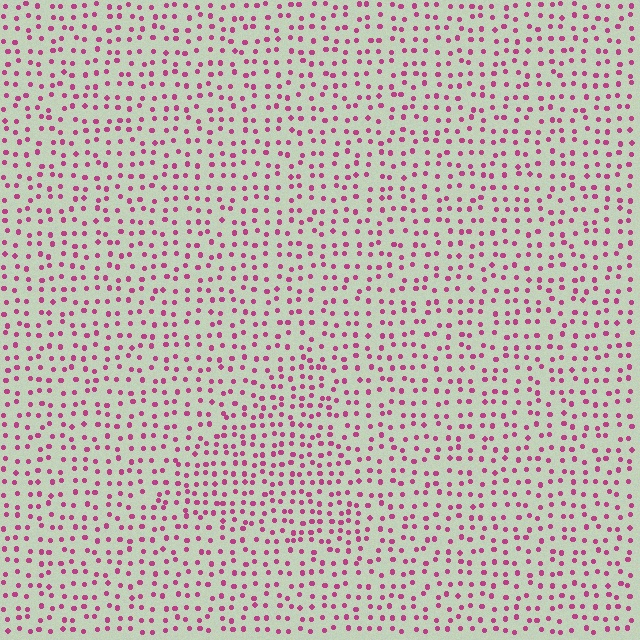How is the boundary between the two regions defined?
The boundary is defined by a change in element density (approximately 1.4x ratio). All elements are the same color, size, and shape.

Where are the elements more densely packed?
The elements are more densely packed inside the triangle boundary.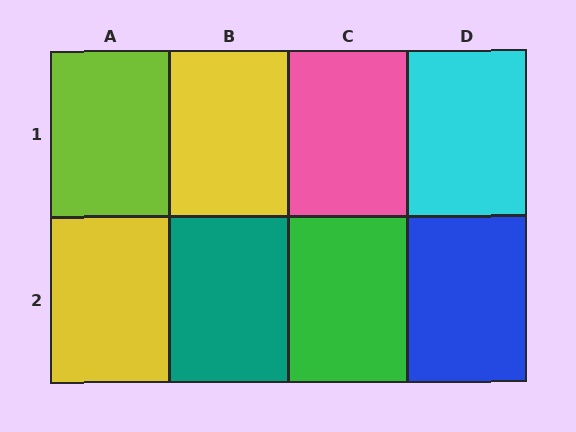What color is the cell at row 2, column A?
Yellow.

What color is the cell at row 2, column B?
Teal.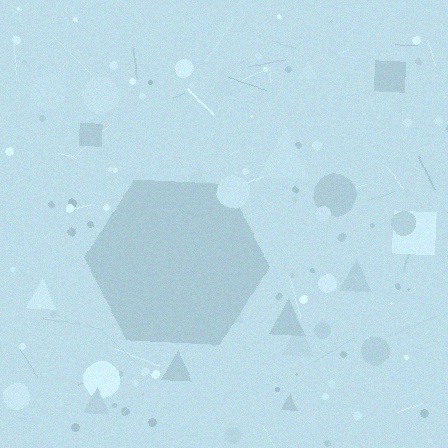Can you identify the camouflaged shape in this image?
The camouflaged shape is a hexagon.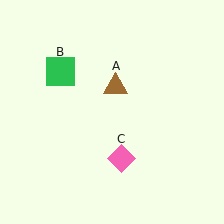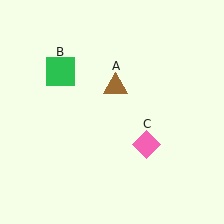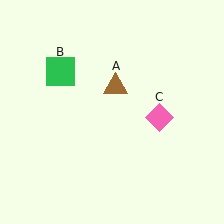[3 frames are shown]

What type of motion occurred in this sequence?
The pink diamond (object C) rotated counterclockwise around the center of the scene.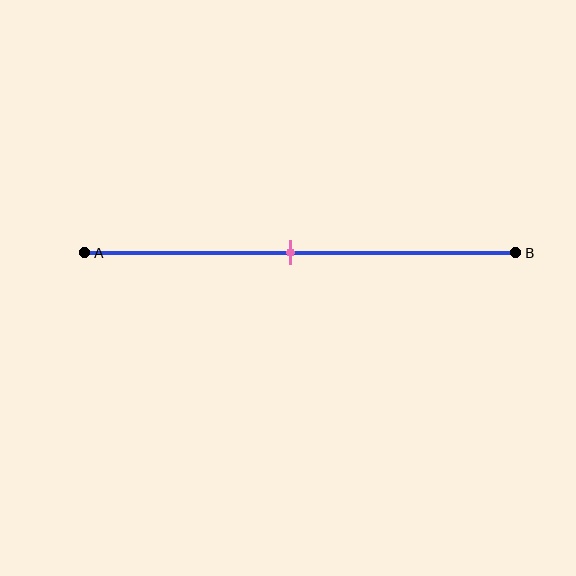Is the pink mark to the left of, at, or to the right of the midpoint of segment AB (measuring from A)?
The pink mark is approximately at the midpoint of segment AB.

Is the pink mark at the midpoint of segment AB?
Yes, the mark is approximately at the midpoint.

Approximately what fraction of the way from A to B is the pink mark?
The pink mark is approximately 50% of the way from A to B.